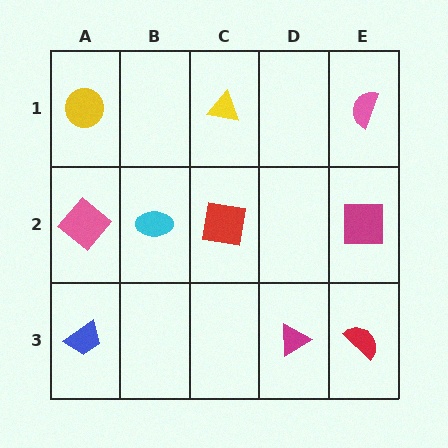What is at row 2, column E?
A magenta square.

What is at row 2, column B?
A cyan ellipse.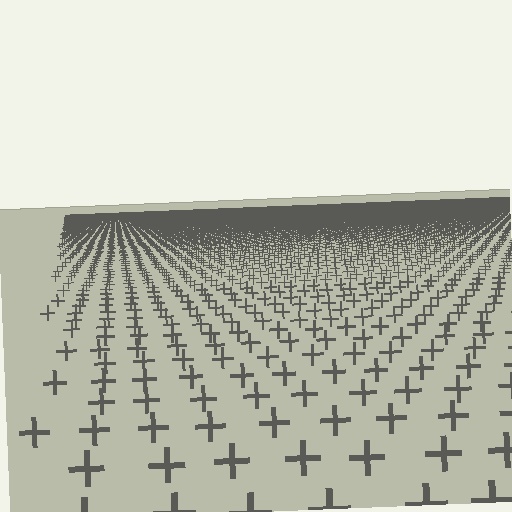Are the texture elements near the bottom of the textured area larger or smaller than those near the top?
Larger. Near the bottom, elements are closer to the viewer and appear at a bigger on-screen size.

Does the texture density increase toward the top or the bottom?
Density increases toward the top.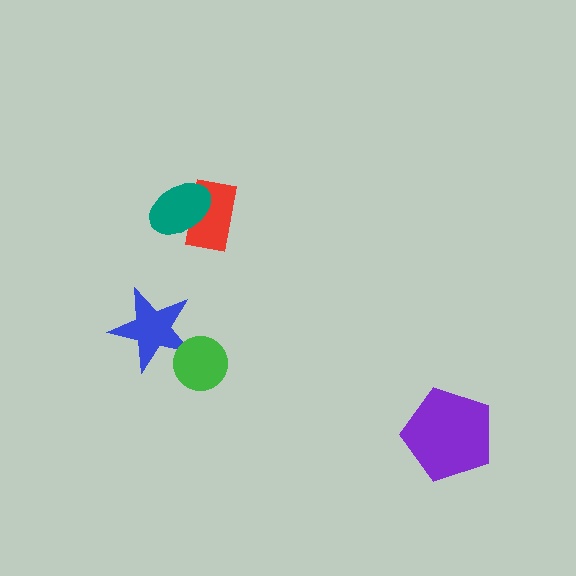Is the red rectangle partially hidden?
Yes, it is partially covered by another shape.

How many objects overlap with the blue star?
1 object overlaps with the blue star.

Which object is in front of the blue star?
The green circle is in front of the blue star.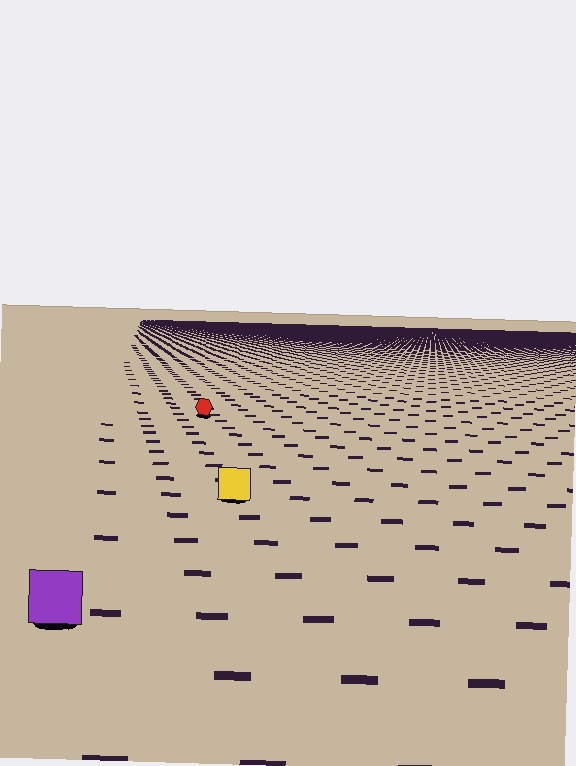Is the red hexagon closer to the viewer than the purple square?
No. The purple square is closer — you can tell from the texture gradient: the ground texture is coarser near it.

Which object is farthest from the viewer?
The red hexagon is farthest from the viewer. It appears smaller and the ground texture around it is denser.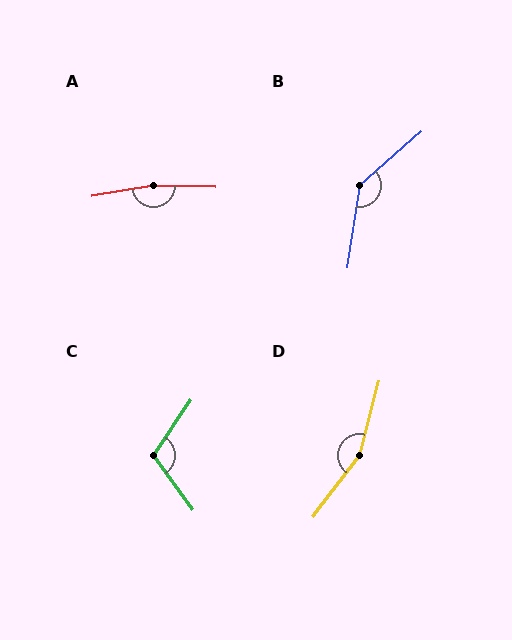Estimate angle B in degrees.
Approximately 140 degrees.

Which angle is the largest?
A, at approximately 170 degrees.